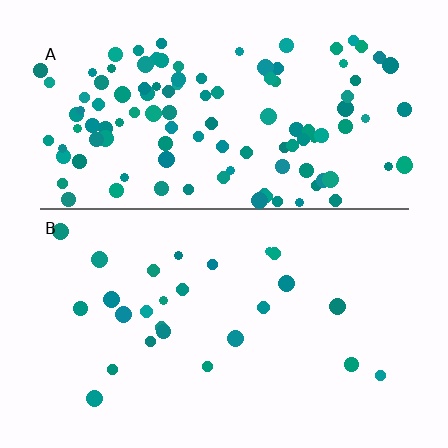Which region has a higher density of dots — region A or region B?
A (the top).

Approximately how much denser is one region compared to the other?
Approximately 4.5× — region A over region B.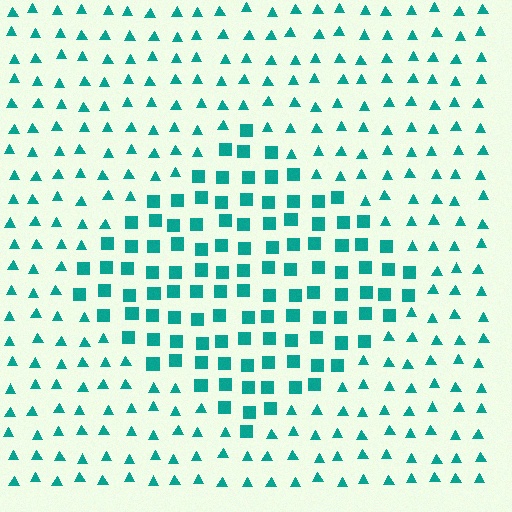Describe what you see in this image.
The image is filled with small teal elements arranged in a uniform grid. A diamond-shaped region contains squares, while the surrounding area contains triangles. The boundary is defined purely by the change in element shape.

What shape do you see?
I see a diamond.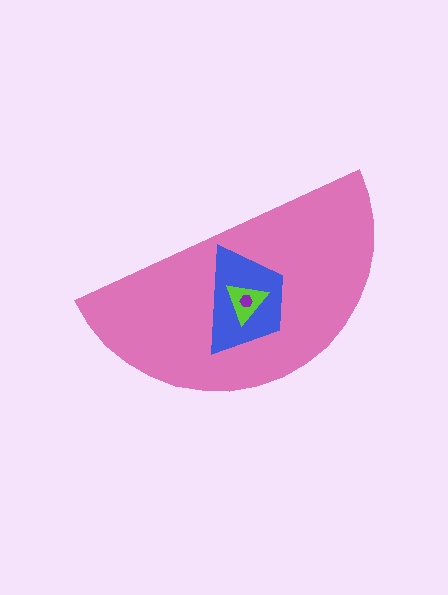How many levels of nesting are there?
4.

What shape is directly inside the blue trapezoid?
The lime triangle.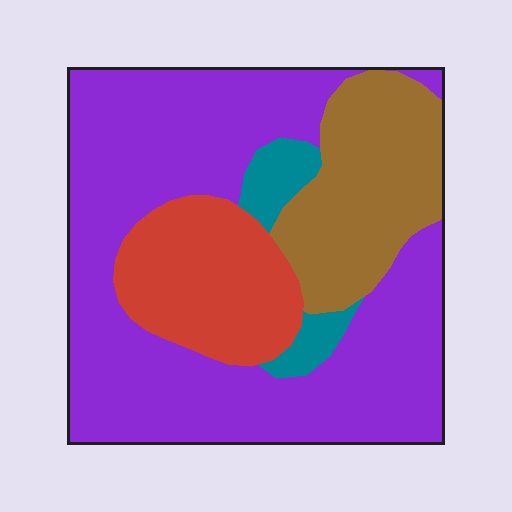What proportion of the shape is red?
Red covers 17% of the shape.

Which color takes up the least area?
Teal, at roughly 5%.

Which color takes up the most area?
Purple, at roughly 60%.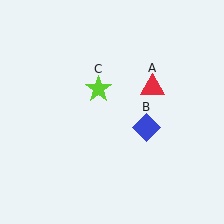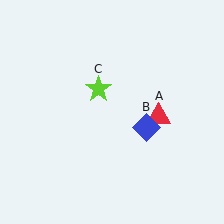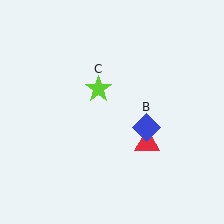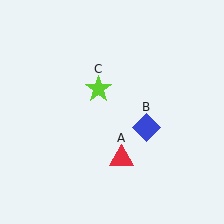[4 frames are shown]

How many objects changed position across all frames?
1 object changed position: red triangle (object A).